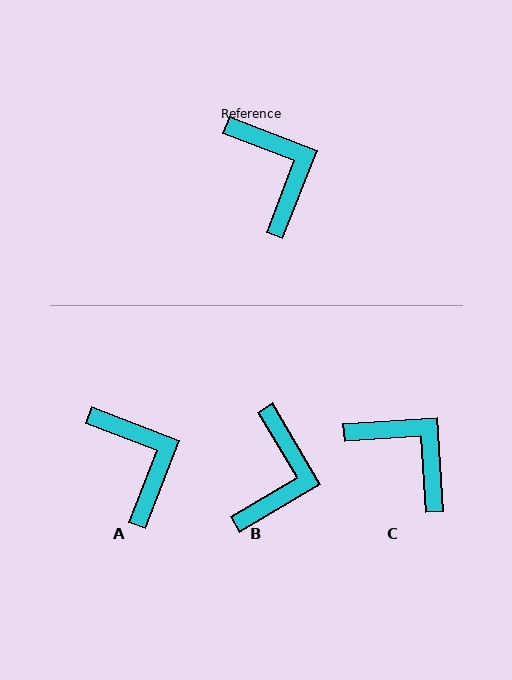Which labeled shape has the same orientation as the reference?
A.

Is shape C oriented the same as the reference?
No, it is off by about 25 degrees.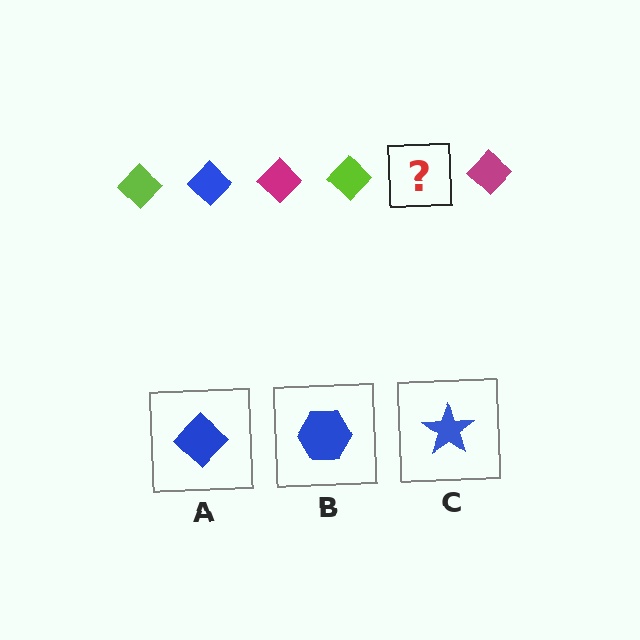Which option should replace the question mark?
Option A.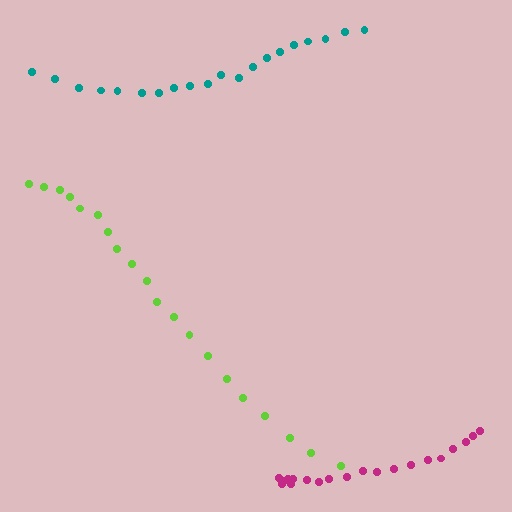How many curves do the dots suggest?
There are 3 distinct paths.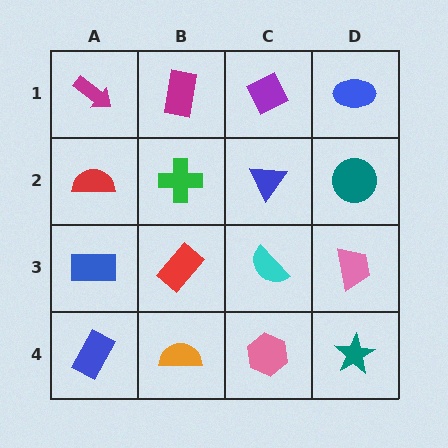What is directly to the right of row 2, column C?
A teal circle.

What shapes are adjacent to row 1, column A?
A red semicircle (row 2, column A), a magenta rectangle (row 1, column B).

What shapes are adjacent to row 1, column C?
A blue triangle (row 2, column C), a magenta rectangle (row 1, column B), a blue ellipse (row 1, column D).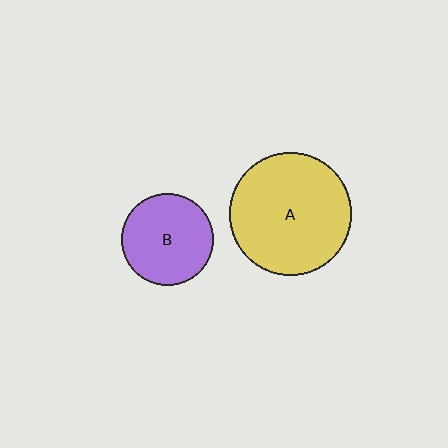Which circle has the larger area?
Circle A (yellow).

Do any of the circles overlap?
No, none of the circles overlap.